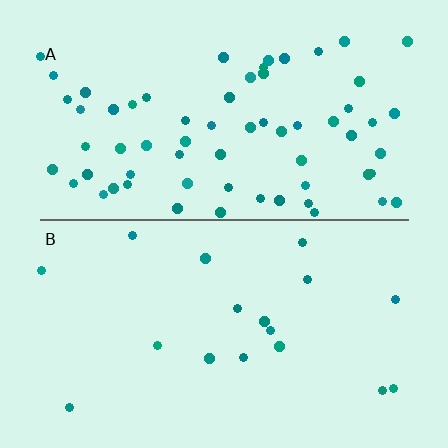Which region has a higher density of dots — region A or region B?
A (the top).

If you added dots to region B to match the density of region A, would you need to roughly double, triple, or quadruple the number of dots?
Approximately quadruple.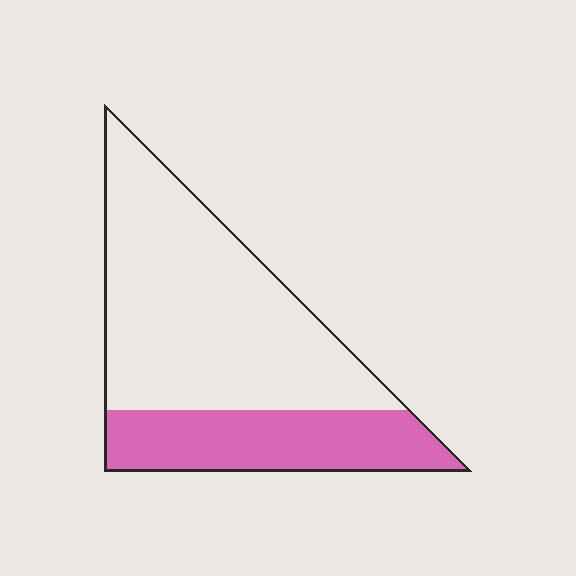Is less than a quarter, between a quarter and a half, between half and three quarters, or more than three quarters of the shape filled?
Between a quarter and a half.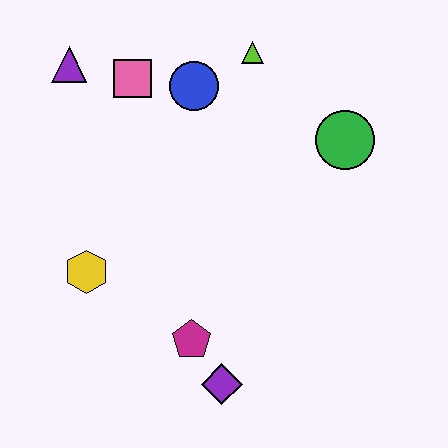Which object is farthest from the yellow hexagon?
The green circle is farthest from the yellow hexagon.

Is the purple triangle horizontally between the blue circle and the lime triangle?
No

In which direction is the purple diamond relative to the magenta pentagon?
The purple diamond is below the magenta pentagon.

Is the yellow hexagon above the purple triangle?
No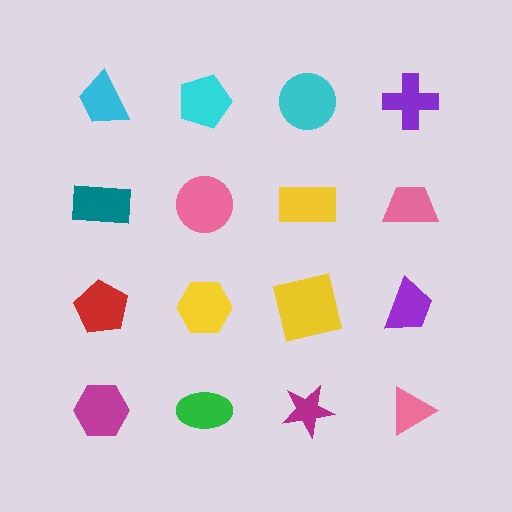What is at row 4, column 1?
A magenta hexagon.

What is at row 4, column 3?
A magenta star.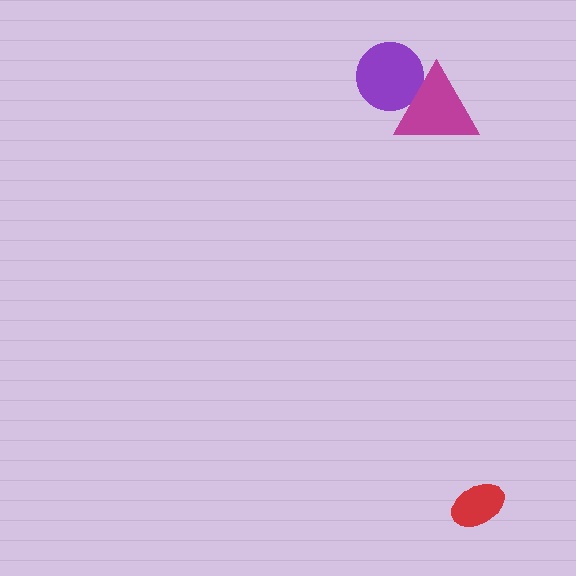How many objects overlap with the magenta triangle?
1 object overlaps with the magenta triangle.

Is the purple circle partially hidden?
Yes, it is partially covered by another shape.